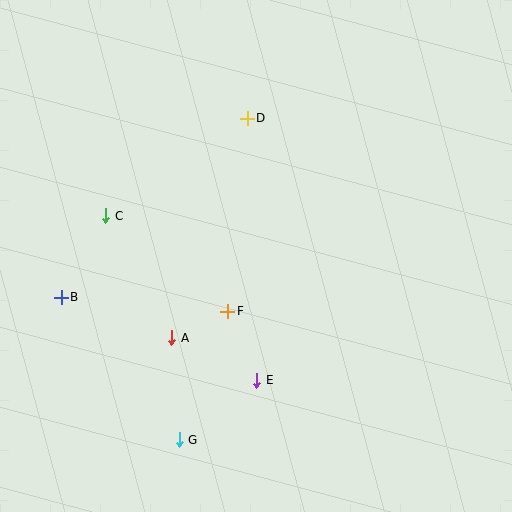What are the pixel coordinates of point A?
Point A is at (172, 338).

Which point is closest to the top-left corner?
Point C is closest to the top-left corner.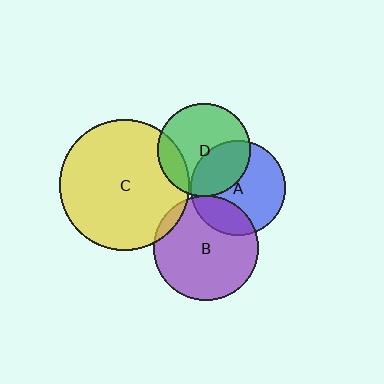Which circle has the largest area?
Circle C (yellow).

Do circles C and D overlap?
Yes.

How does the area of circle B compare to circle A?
Approximately 1.2 times.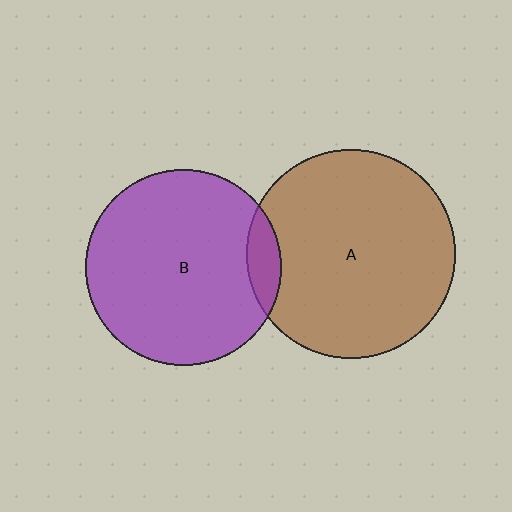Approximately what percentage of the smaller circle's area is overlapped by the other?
Approximately 10%.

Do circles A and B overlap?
Yes.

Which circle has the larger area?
Circle A (brown).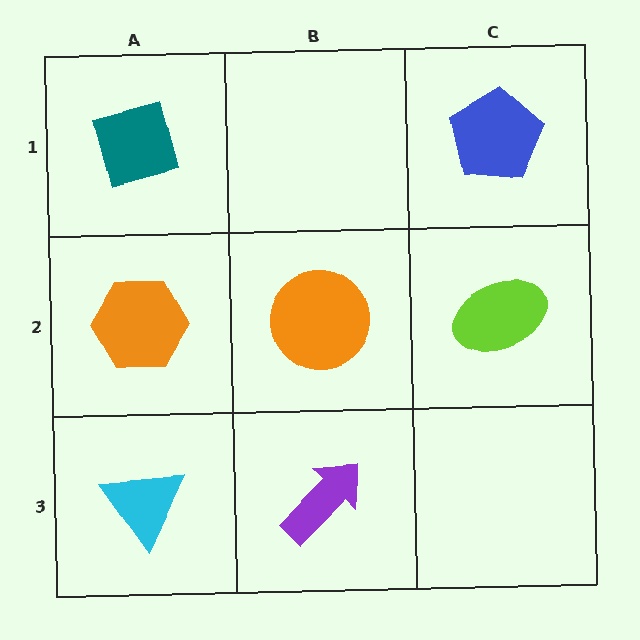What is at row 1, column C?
A blue pentagon.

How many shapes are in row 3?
2 shapes.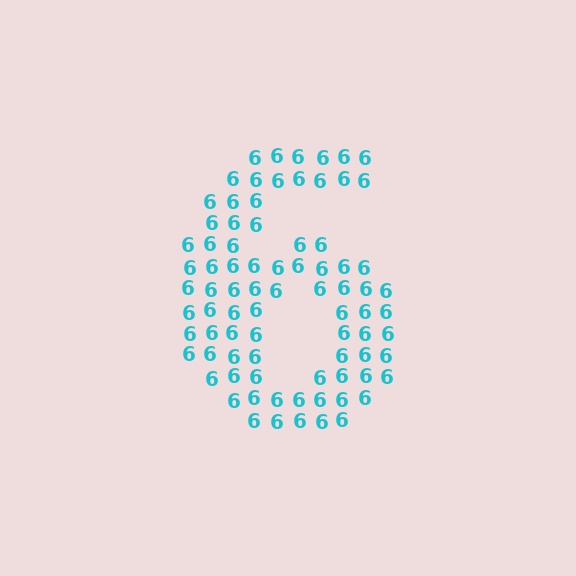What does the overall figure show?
The overall figure shows the digit 6.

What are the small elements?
The small elements are digit 6's.